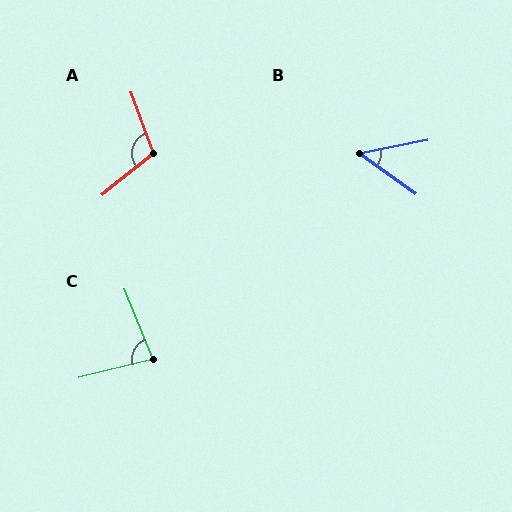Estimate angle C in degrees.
Approximately 82 degrees.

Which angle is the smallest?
B, at approximately 47 degrees.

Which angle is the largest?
A, at approximately 108 degrees.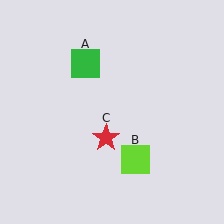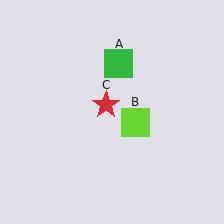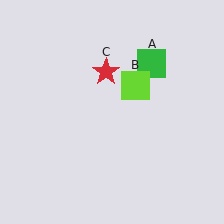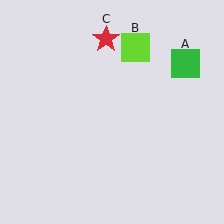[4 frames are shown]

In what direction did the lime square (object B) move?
The lime square (object B) moved up.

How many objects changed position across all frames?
3 objects changed position: green square (object A), lime square (object B), red star (object C).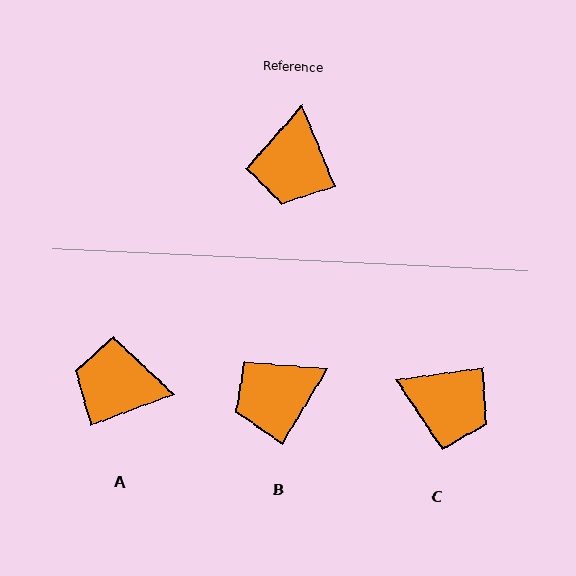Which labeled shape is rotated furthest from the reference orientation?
A, about 92 degrees away.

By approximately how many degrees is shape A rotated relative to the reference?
Approximately 92 degrees clockwise.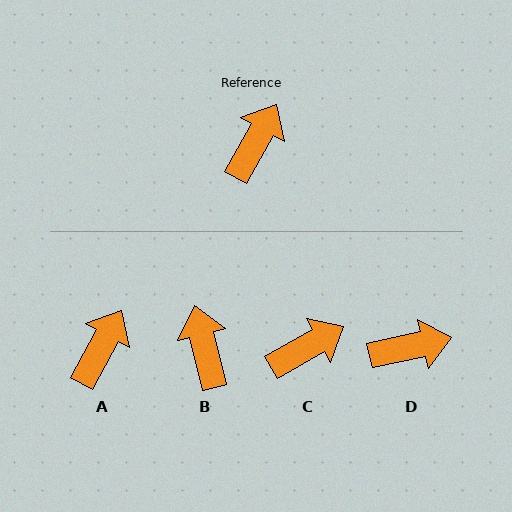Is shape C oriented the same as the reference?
No, it is off by about 32 degrees.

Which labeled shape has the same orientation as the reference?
A.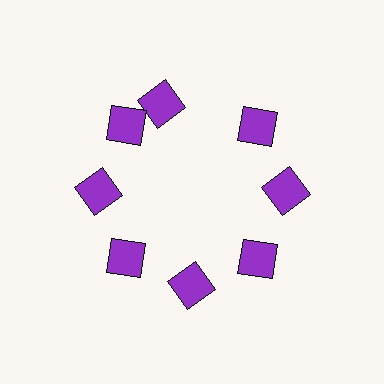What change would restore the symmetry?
The symmetry would be restored by rotating it back into even spacing with its neighbors so that all 8 diamonds sit at equal angles and equal distance from the center.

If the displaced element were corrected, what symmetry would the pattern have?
It would have 8-fold rotational symmetry — the pattern would map onto itself every 45 degrees.